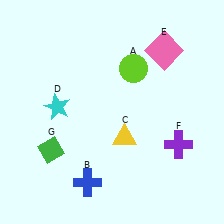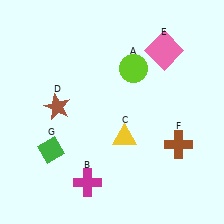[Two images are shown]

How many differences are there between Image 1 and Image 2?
There are 3 differences between the two images.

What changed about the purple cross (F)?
In Image 1, F is purple. In Image 2, it changed to brown.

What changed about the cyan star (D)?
In Image 1, D is cyan. In Image 2, it changed to brown.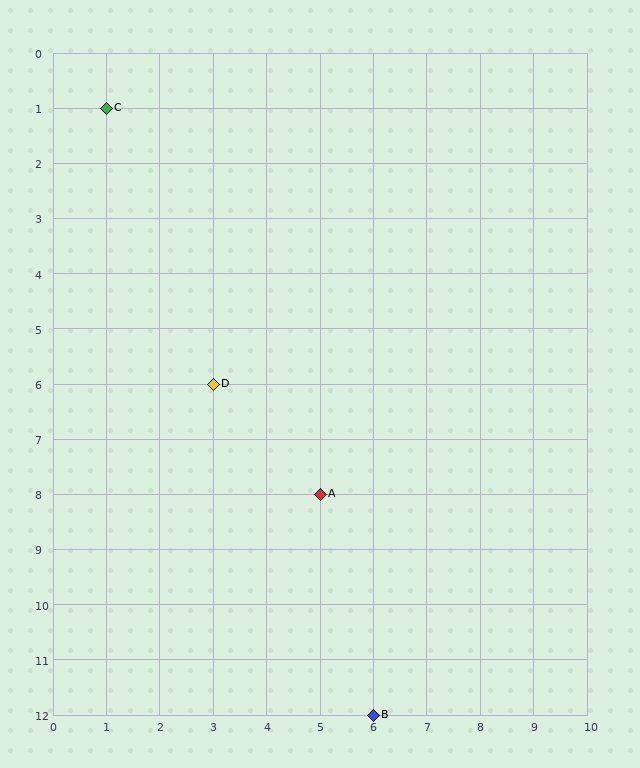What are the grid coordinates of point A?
Point A is at grid coordinates (5, 8).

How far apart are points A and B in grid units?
Points A and B are 1 column and 4 rows apart (about 4.1 grid units diagonally).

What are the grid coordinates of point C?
Point C is at grid coordinates (1, 1).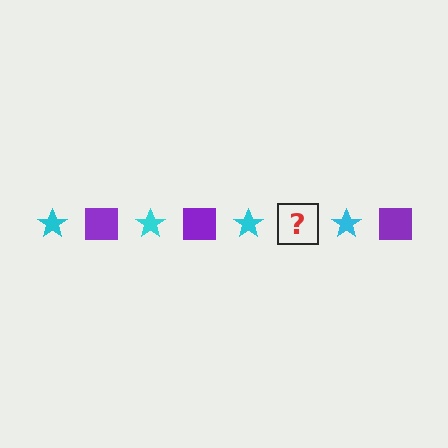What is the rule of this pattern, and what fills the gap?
The rule is that the pattern alternates between cyan star and purple square. The gap should be filled with a purple square.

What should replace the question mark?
The question mark should be replaced with a purple square.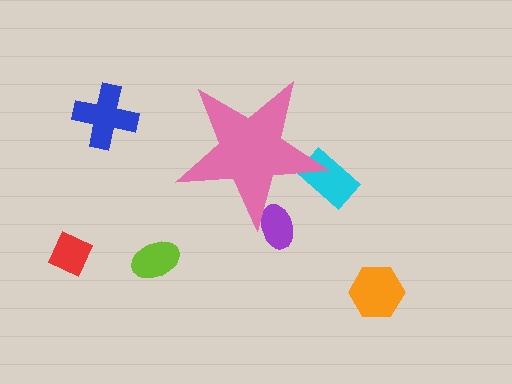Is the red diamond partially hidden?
No, the red diamond is fully visible.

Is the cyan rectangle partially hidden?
Yes, the cyan rectangle is partially hidden behind the pink star.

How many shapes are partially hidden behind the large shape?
2 shapes are partially hidden.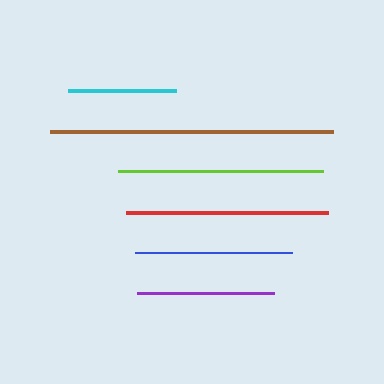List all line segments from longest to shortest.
From longest to shortest: brown, lime, red, blue, purple, cyan.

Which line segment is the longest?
The brown line is the longest at approximately 284 pixels.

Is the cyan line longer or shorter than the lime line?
The lime line is longer than the cyan line.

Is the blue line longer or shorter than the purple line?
The blue line is longer than the purple line.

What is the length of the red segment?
The red segment is approximately 202 pixels long.